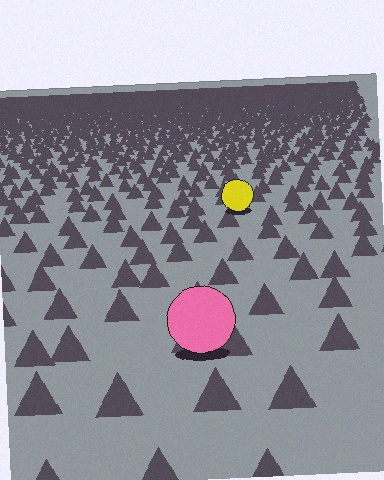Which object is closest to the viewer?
The pink circle is closest. The texture marks near it are larger and more spread out.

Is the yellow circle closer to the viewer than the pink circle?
No. The pink circle is closer — you can tell from the texture gradient: the ground texture is coarser near it.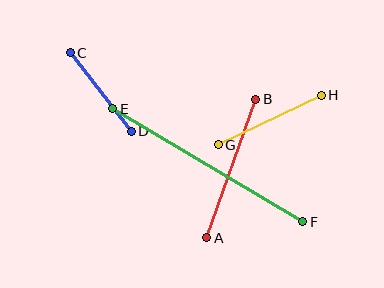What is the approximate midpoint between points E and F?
The midpoint is at approximately (208, 165) pixels.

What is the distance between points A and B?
The distance is approximately 147 pixels.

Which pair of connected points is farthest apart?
Points E and F are farthest apart.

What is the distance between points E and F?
The distance is approximately 221 pixels.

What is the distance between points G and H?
The distance is approximately 115 pixels.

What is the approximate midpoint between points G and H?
The midpoint is at approximately (270, 120) pixels.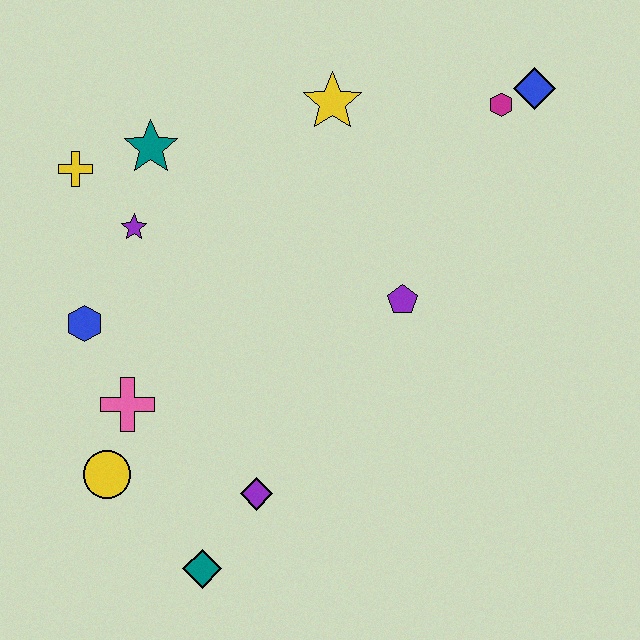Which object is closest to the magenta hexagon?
The blue diamond is closest to the magenta hexagon.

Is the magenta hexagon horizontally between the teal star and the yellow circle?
No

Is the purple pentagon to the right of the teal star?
Yes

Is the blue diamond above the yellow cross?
Yes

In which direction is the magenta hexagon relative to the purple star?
The magenta hexagon is to the right of the purple star.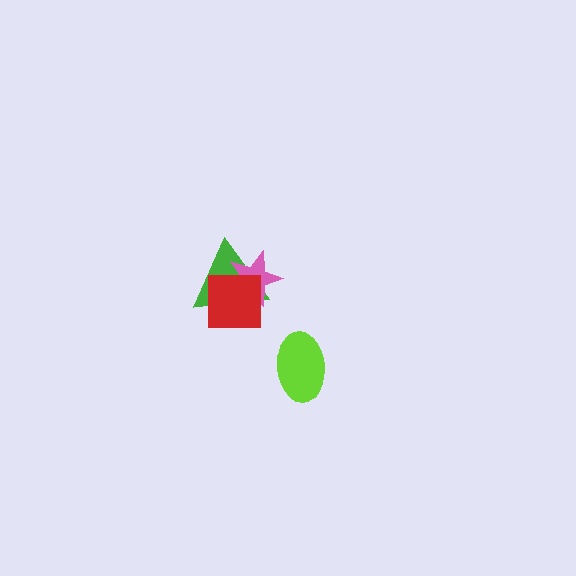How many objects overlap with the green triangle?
2 objects overlap with the green triangle.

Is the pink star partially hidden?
Yes, it is partially covered by another shape.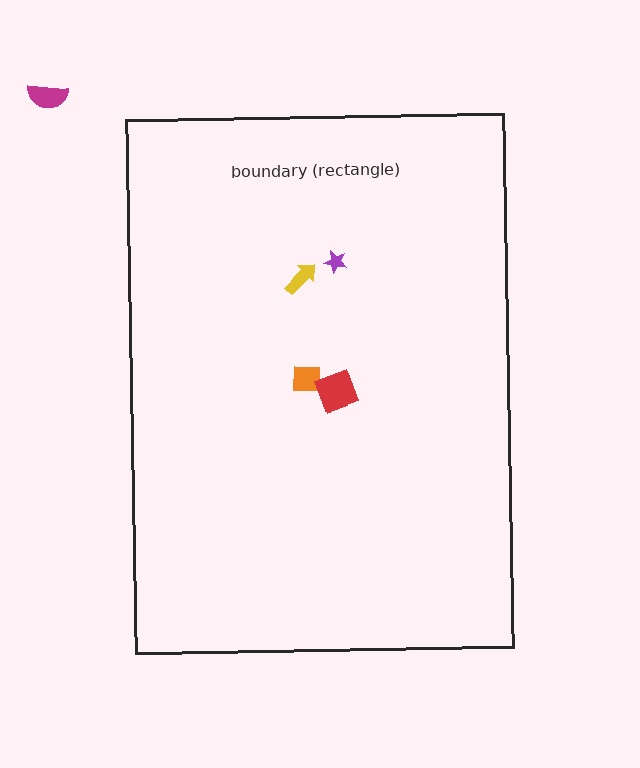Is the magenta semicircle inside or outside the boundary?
Outside.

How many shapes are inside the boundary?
4 inside, 1 outside.